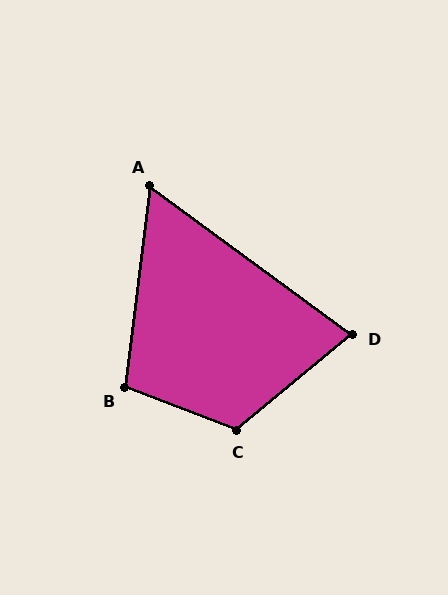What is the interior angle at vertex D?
Approximately 76 degrees (acute).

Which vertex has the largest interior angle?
C, at approximately 119 degrees.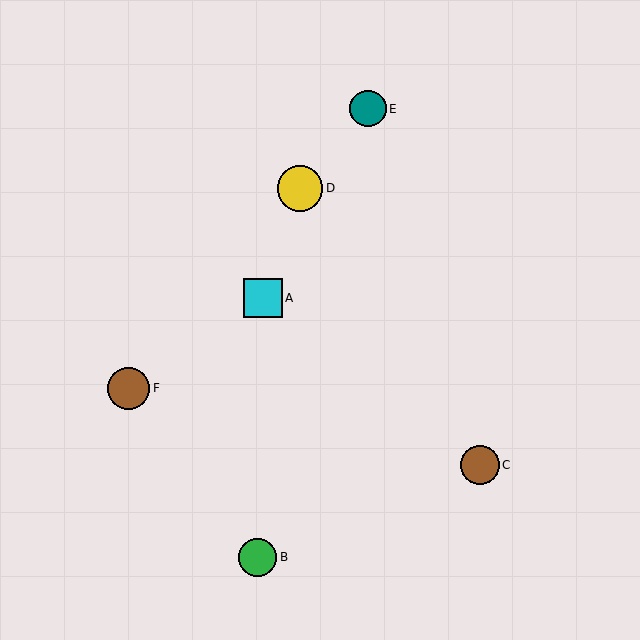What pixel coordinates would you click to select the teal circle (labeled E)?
Click at (368, 109) to select the teal circle E.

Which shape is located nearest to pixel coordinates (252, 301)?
The cyan square (labeled A) at (263, 298) is nearest to that location.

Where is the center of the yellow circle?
The center of the yellow circle is at (300, 188).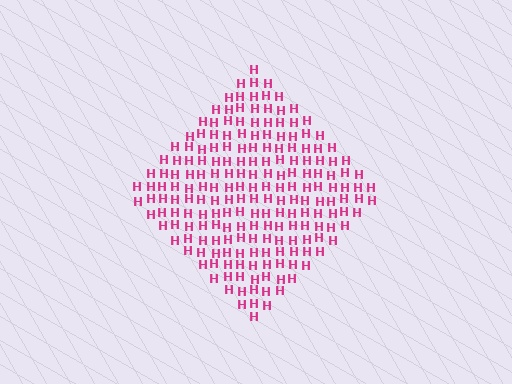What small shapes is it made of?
It is made of small letter H's.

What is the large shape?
The large shape is a diamond.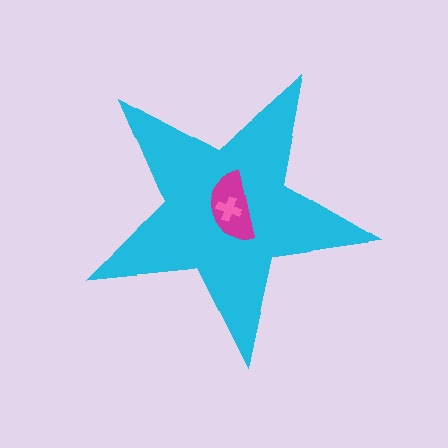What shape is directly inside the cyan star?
The magenta semicircle.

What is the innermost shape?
The pink cross.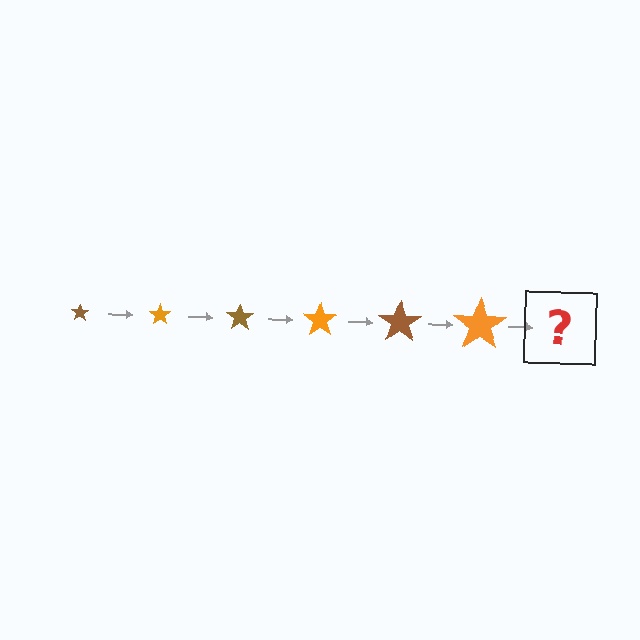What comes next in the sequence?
The next element should be a brown star, larger than the previous one.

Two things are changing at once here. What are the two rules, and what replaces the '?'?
The two rules are that the star grows larger each step and the color cycles through brown and orange. The '?' should be a brown star, larger than the previous one.